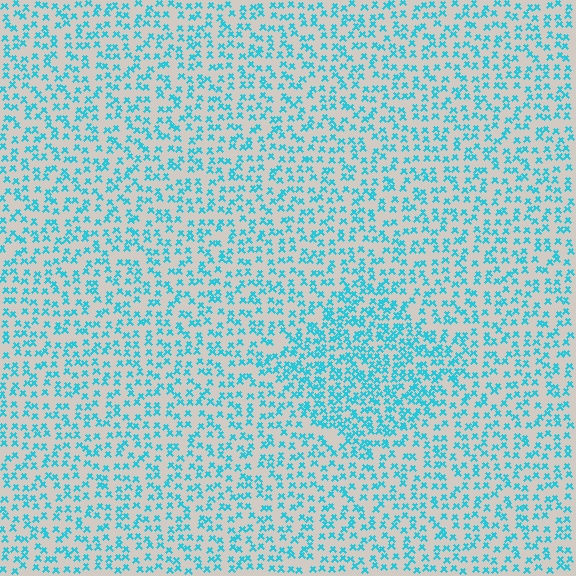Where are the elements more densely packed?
The elements are more densely packed inside the diamond boundary.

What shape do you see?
I see a diamond.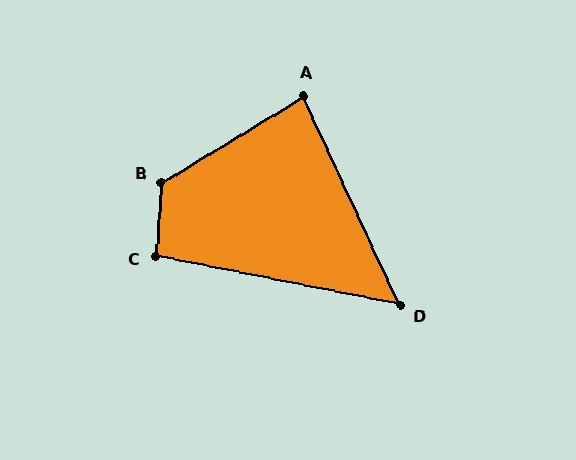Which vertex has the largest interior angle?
B, at approximately 126 degrees.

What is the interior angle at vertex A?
Approximately 83 degrees (acute).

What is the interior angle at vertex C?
Approximately 97 degrees (obtuse).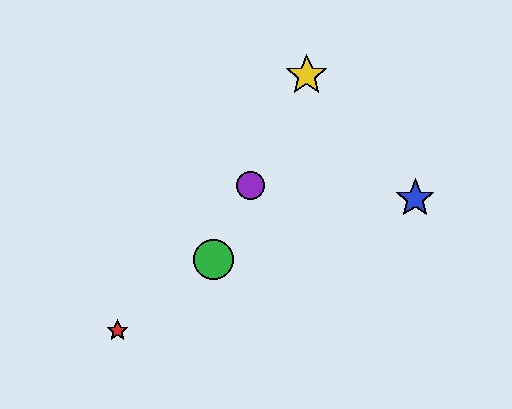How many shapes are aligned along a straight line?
3 shapes (the green circle, the yellow star, the purple circle) are aligned along a straight line.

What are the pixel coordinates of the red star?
The red star is at (118, 331).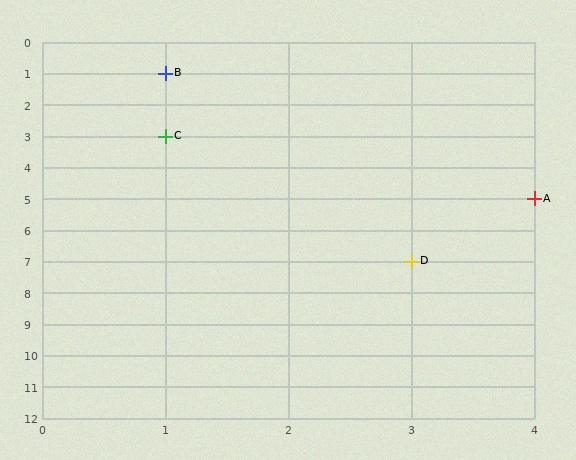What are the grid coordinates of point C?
Point C is at grid coordinates (1, 3).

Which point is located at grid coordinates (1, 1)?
Point B is at (1, 1).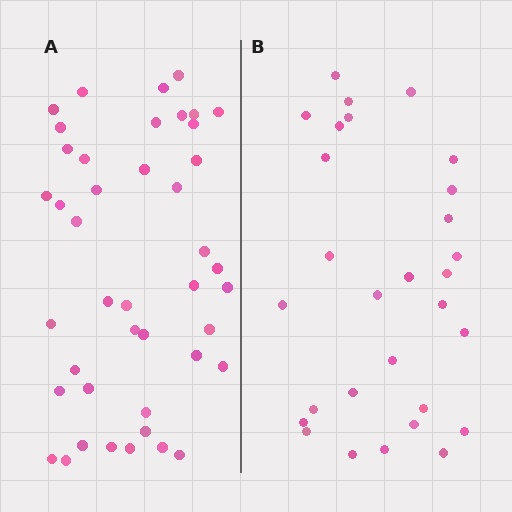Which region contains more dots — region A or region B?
Region A (the left region) has more dots.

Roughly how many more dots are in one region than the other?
Region A has approximately 15 more dots than region B.